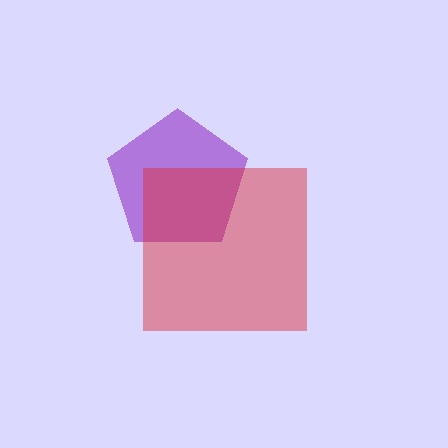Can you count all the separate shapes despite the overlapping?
Yes, there are 2 separate shapes.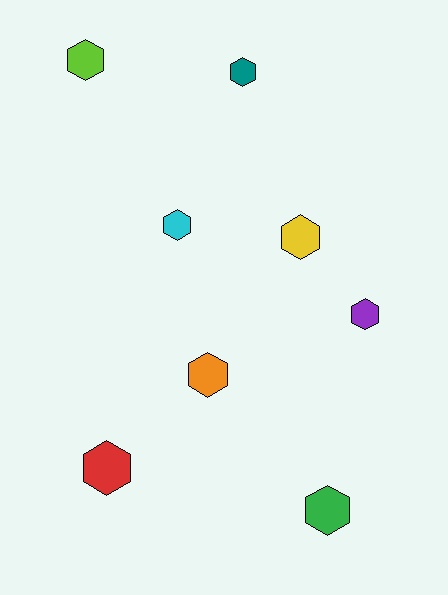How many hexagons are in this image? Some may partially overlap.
There are 8 hexagons.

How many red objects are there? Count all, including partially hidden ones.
There is 1 red object.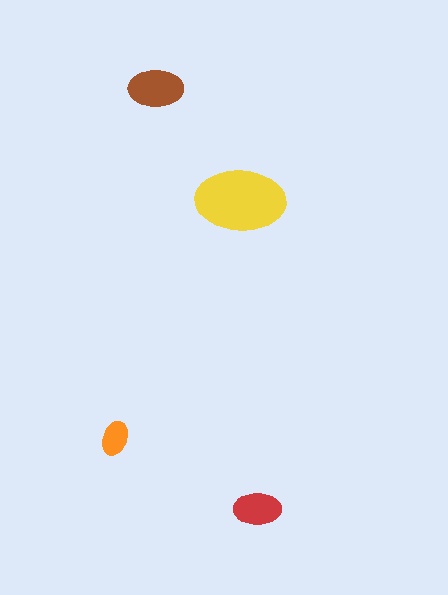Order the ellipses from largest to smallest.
the yellow one, the brown one, the red one, the orange one.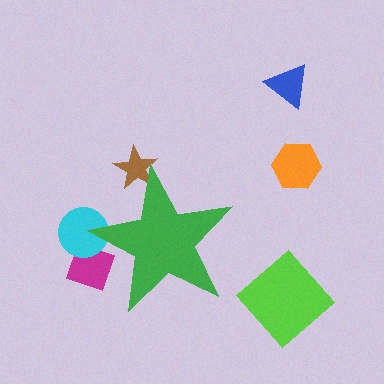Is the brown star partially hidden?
Yes, the brown star is partially hidden behind the green star.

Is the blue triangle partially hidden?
No, the blue triangle is fully visible.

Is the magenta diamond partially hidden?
Yes, the magenta diamond is partially hidden behind the green star.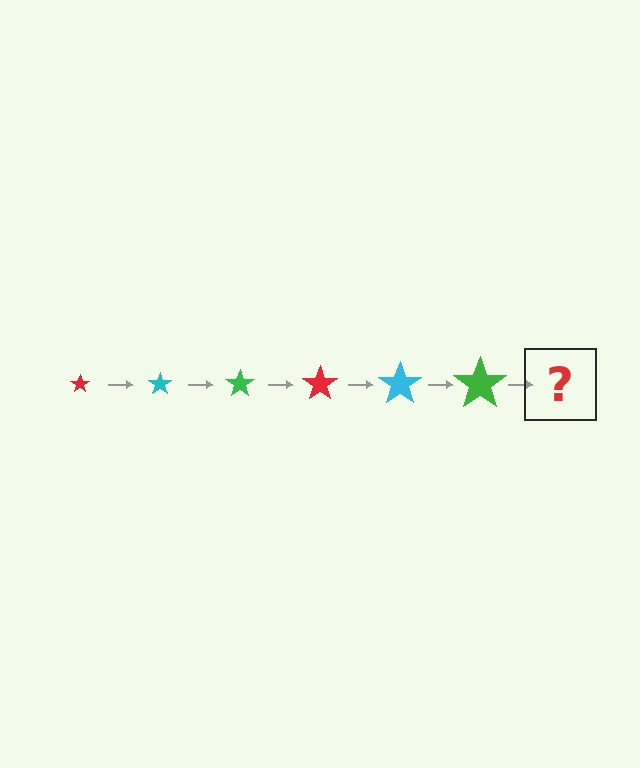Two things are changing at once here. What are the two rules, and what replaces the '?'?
The two rules are that the star grows larger each step and the color cycles through red, cyan, and green. The '?' should be a red star, larger than the previous one.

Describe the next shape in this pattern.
It should be a red star, larger than the previous one.